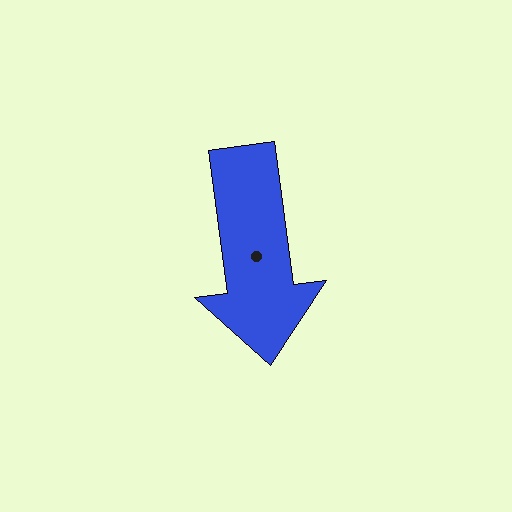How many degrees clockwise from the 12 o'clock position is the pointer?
Approximately 173 degrees.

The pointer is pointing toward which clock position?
Roughly 6 o'clock.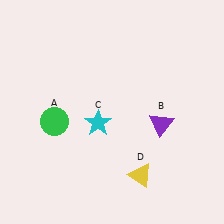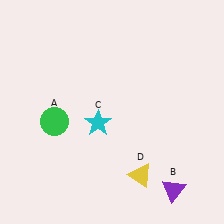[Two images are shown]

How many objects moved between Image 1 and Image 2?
1 object moved between the two images.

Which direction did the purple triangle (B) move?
The purple triangle (B) moved down.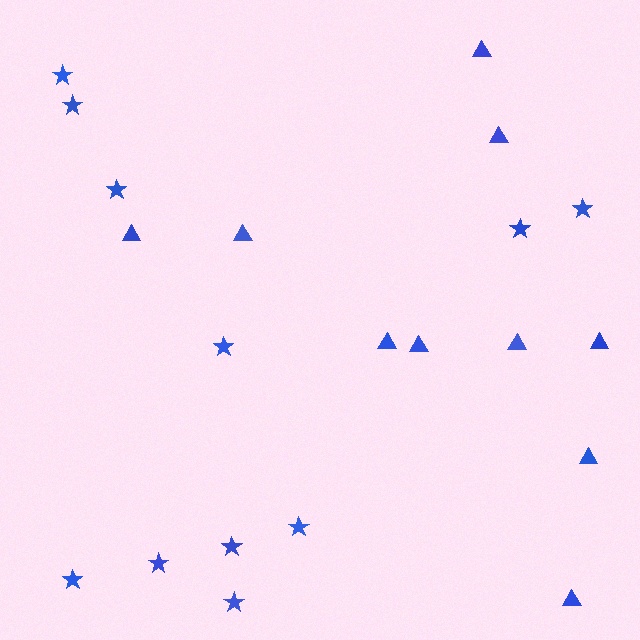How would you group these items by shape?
There are 2 groups: one group of triangles (10) and one group of stars (11).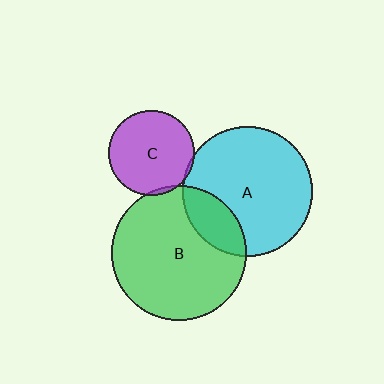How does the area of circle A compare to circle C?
Approximately 2.3 times.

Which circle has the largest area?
Circle B (green).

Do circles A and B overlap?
Yes.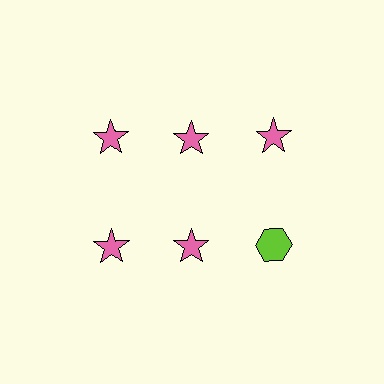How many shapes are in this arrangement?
There are 6 shapes arranged in a grid pattern.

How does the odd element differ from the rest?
It differs in both color (lime instead of pink) and shape (hexagon instead of star).